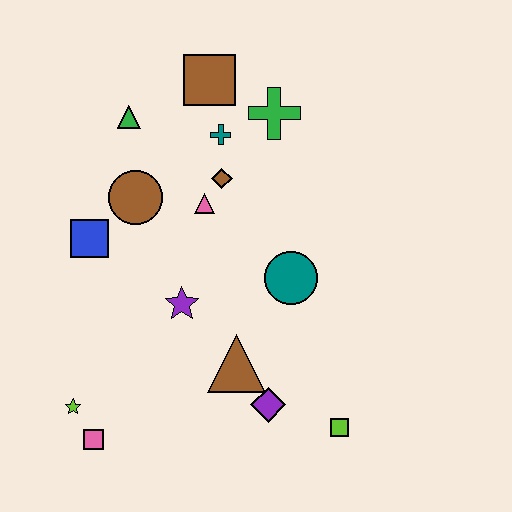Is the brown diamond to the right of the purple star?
Yes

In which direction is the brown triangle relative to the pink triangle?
The brown triangle is below the pink triangle.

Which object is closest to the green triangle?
The brown circle is closest to the green triangle.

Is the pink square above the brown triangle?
No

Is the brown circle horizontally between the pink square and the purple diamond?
Yes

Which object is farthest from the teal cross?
The pink square is farthest from the teal cross.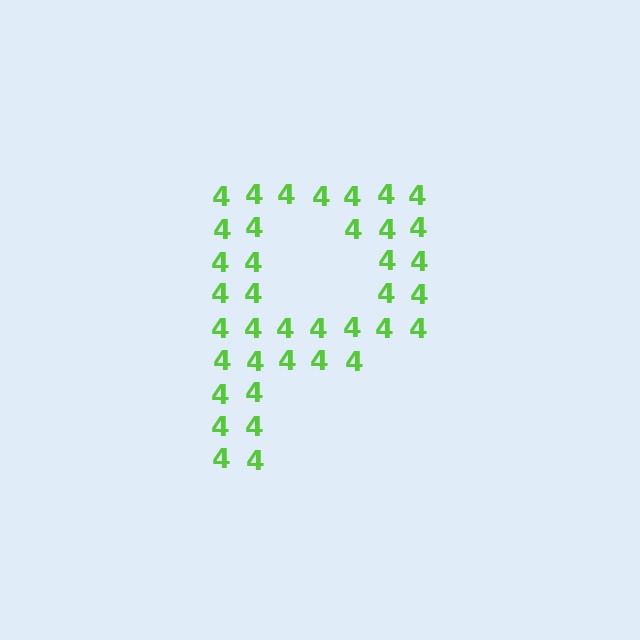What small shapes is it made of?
It is made of small digit 4's.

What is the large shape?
The large shape is the letter P.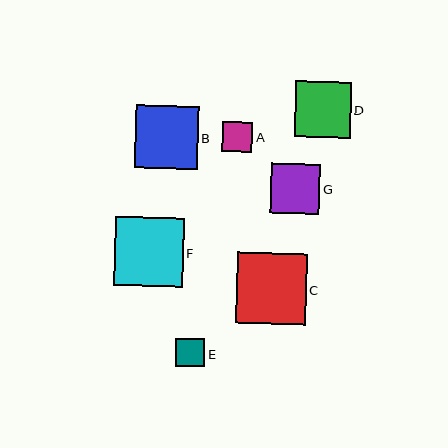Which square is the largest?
Square C is the largest with a size of approximately 70 pixels.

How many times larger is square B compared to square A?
Square B is approximately 2.1 times the size of square A.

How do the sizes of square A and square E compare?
Square A and square E are approximately the same size.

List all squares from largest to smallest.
From largest to smallest: C, F, B, D, G, A, E.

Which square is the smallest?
Square E is the smallest with a size of approximately 29 pixels.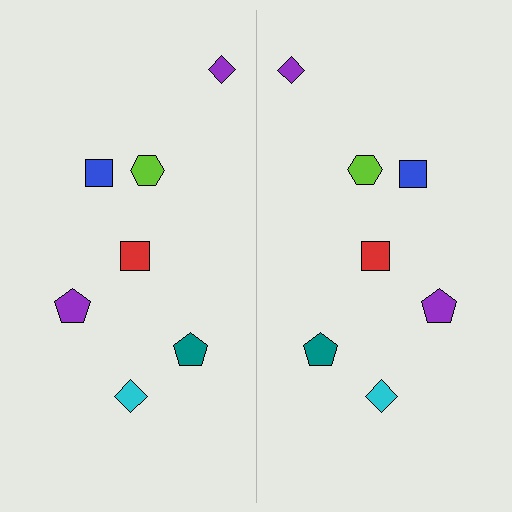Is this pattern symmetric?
Yes, this pattern has bilateral (reflection) symmetry.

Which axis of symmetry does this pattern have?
The pattern has a vertical axis of symmetry running through the center of the image.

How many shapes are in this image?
There are 14 shapes in this image.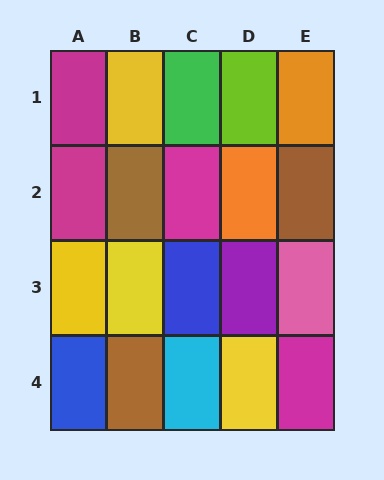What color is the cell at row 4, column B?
Brown.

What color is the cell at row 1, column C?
Green.